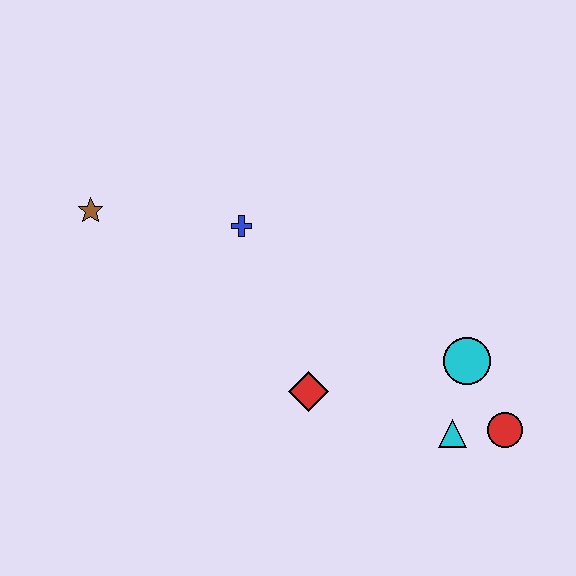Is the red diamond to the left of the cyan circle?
Yes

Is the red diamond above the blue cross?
No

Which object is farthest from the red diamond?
The brown star is farthest from the red diamond.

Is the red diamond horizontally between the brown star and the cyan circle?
Yes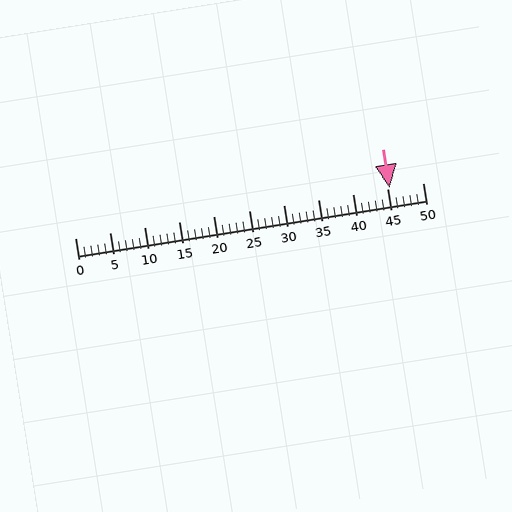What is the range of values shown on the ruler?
The ruler shows values from 0 to 50.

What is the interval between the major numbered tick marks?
The major tick marks are spaced 5 units apart.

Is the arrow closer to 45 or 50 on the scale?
The arrow is closer to 45.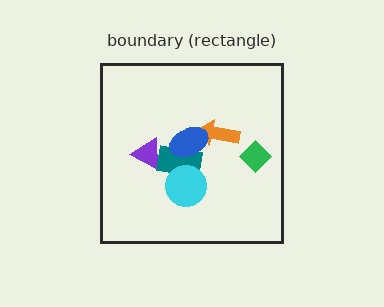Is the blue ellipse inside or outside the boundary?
Inside.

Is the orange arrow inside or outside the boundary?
Inside.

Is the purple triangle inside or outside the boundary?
Inside.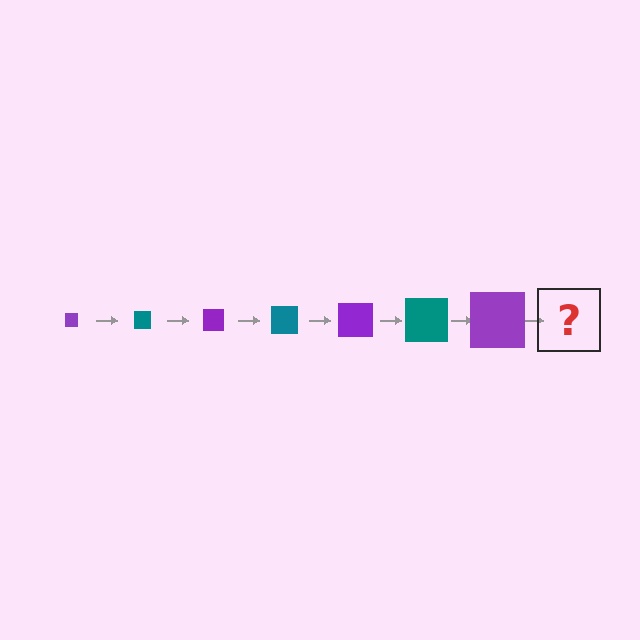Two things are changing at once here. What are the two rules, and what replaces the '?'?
The two rules are that the square grows larger each step and the color cycles through purple and teal. The '?' should be a teal square, larger than the previous one.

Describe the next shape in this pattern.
It should be a teal square, larger than the previous one.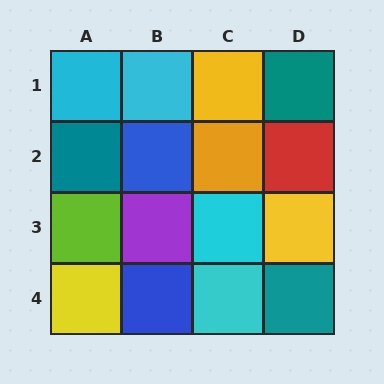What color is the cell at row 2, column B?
Blue.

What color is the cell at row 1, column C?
Yellow.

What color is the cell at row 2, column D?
Red.